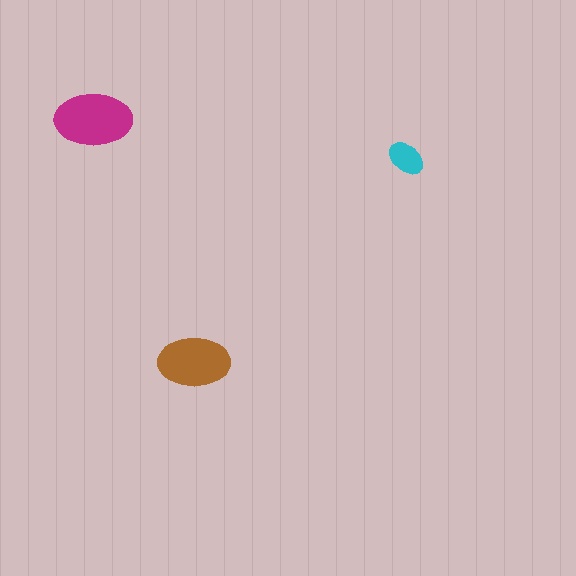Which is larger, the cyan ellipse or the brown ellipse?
The brown one.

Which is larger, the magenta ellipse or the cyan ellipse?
The magenta one.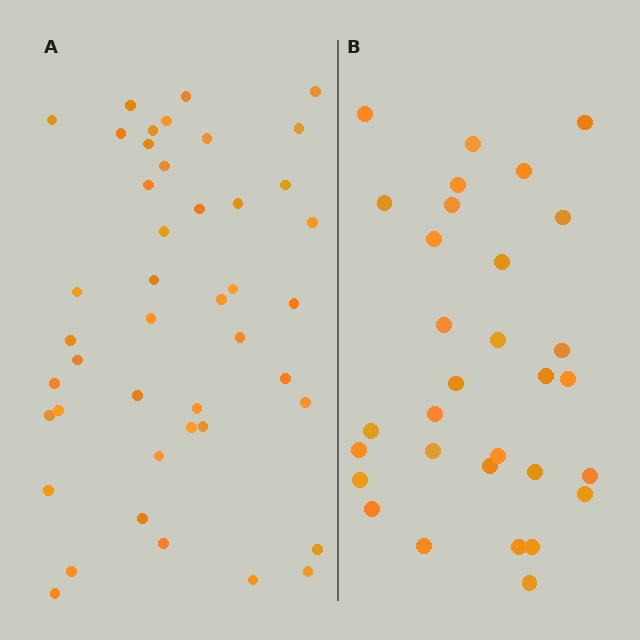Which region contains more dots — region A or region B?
Region A (the left region) has more dots.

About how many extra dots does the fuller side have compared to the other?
Region A has approximately 15 more dots than region B.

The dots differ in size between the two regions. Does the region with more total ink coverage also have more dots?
No. Region B has more total ink coverage because its dots are larger, but region A actually contains more individual dots. Total area can be misleading — the number of items is what matters here.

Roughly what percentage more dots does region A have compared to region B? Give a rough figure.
About 40% more.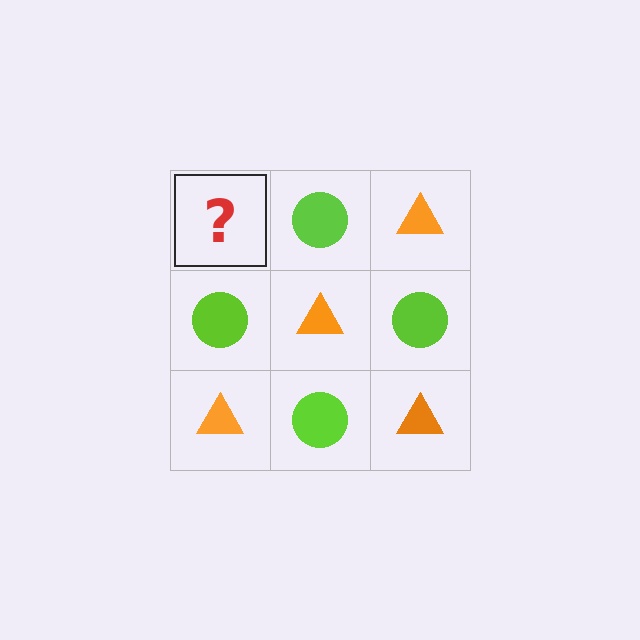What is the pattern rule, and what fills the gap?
The rule is that it alternates orange triangle and lime circle in a checkerboard pattern. The gap should be filled with an orange triangle.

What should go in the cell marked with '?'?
The missing cell should contain an orange triangle.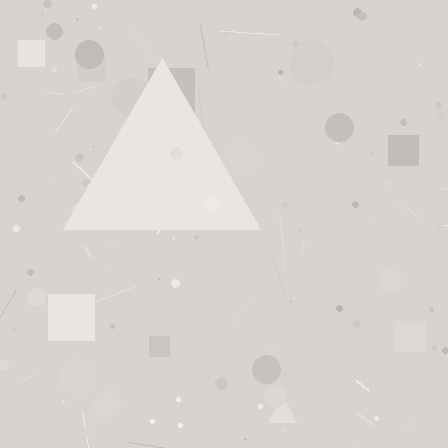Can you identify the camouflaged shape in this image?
The camouflaged shape is a triangle.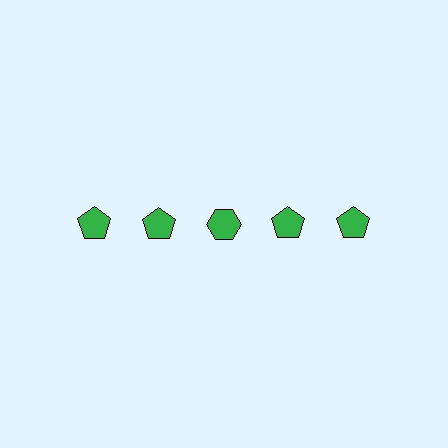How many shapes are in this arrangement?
There are 5 shapes arranged in a grid pattern.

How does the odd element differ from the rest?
It has a different shape: hexagon instead of pentagon.